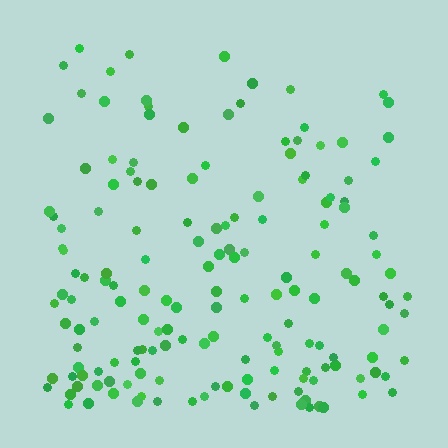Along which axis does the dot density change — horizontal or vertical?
Vertical.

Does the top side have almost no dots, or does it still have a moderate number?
Still a moderate number, just noticeably fewer than the bottom.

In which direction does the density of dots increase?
From top to bottom, with the bottom side densest.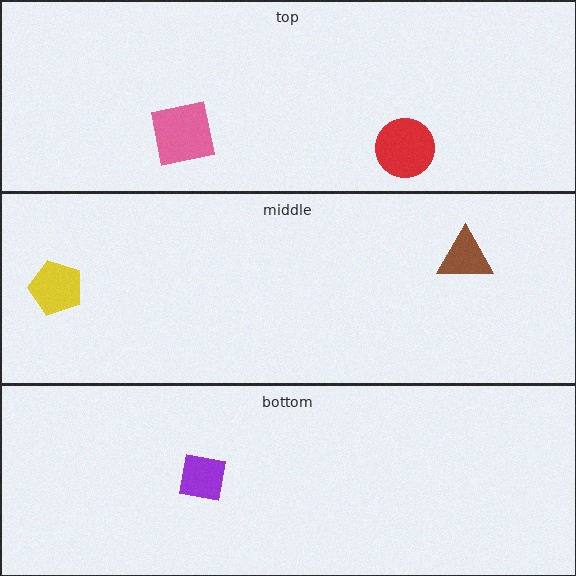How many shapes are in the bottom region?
1.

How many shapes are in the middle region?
2.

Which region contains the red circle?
The top region.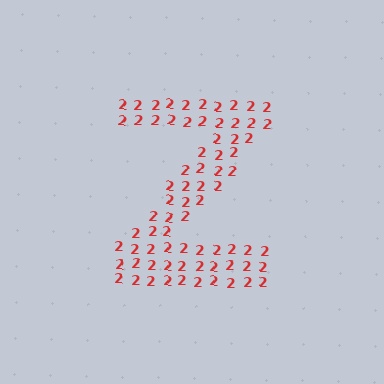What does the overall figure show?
The overall figure shows the letter Z.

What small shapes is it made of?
It is made of small digit 2's.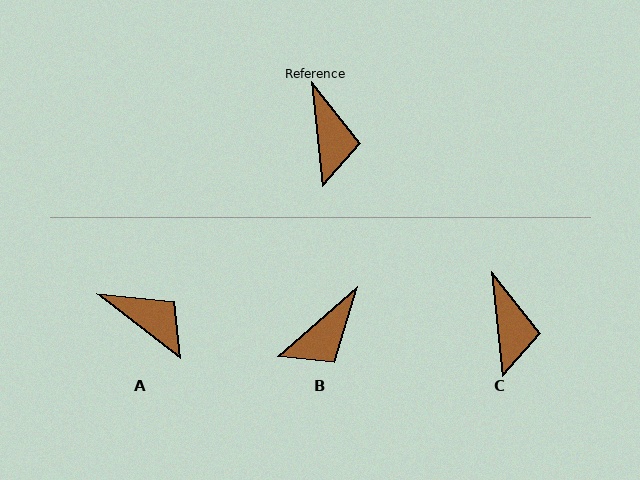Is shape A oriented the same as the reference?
No, it is off by about 47 degrees.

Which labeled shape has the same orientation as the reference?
C.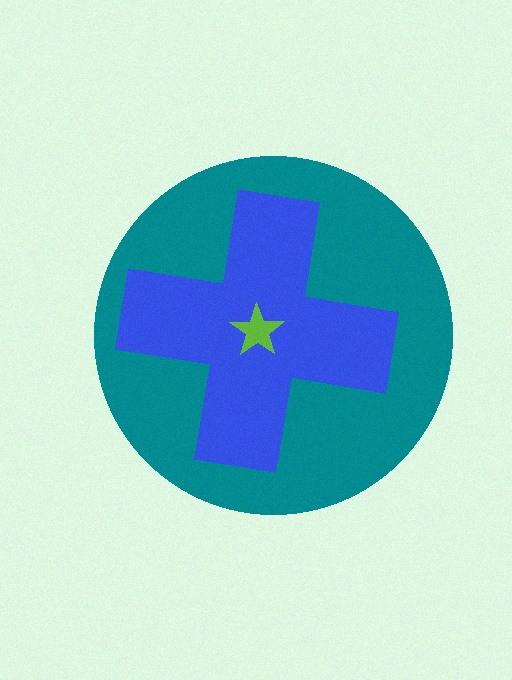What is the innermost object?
The lime star.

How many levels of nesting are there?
3.